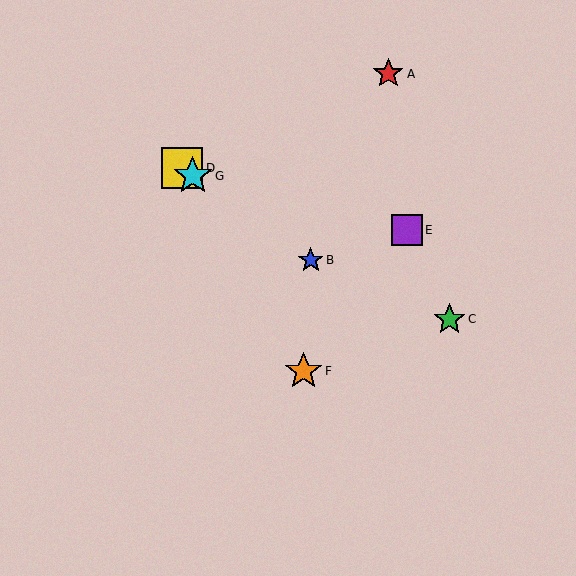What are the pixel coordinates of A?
Object A is at (388, 74).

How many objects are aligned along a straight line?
3 objects (B, D, G) are aligned along a straight line.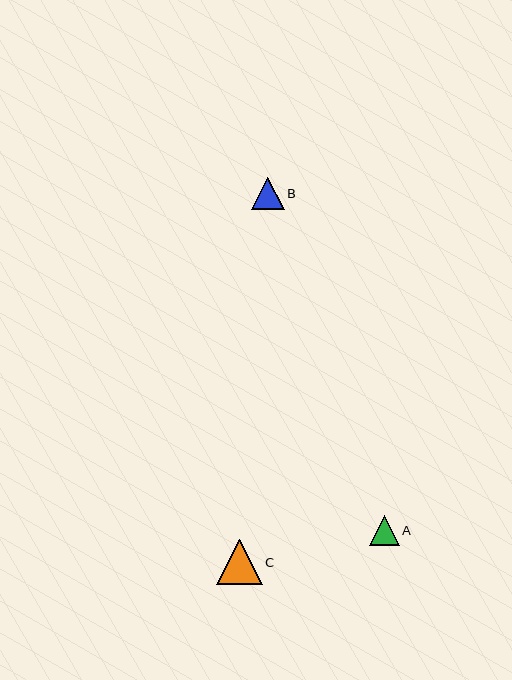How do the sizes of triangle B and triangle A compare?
Triangle B and triangle A are approximately the same size.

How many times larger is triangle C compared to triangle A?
Triangle C is approximately 1.5 times the size of triangle A.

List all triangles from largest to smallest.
From largest to smallest: C, B, A.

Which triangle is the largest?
Triangle C is the largest with a size of approximately 46 pixels.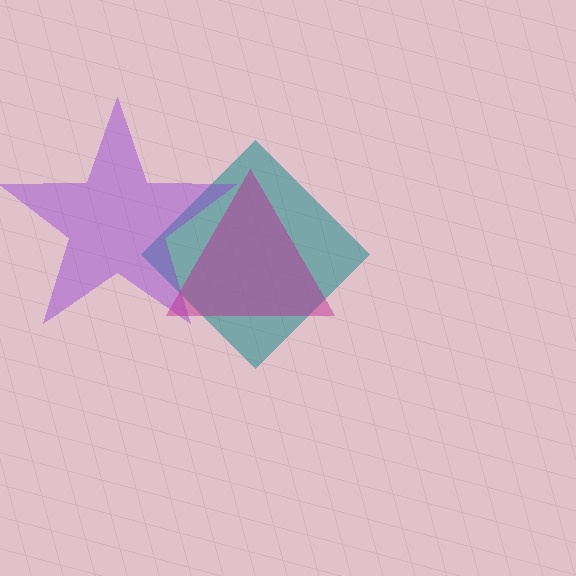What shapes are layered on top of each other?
The layered shapes are: a teal diamond, a purple star, a magenta triangle.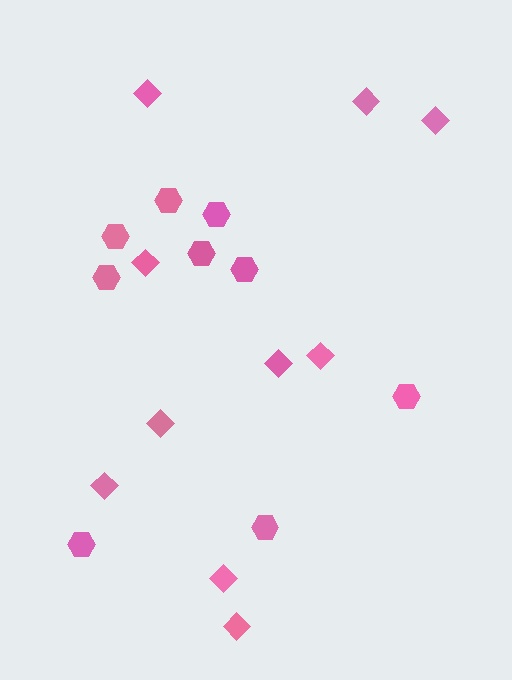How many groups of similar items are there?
There are 2 groups: one group of diamonds (10) and one group of hexagons (9).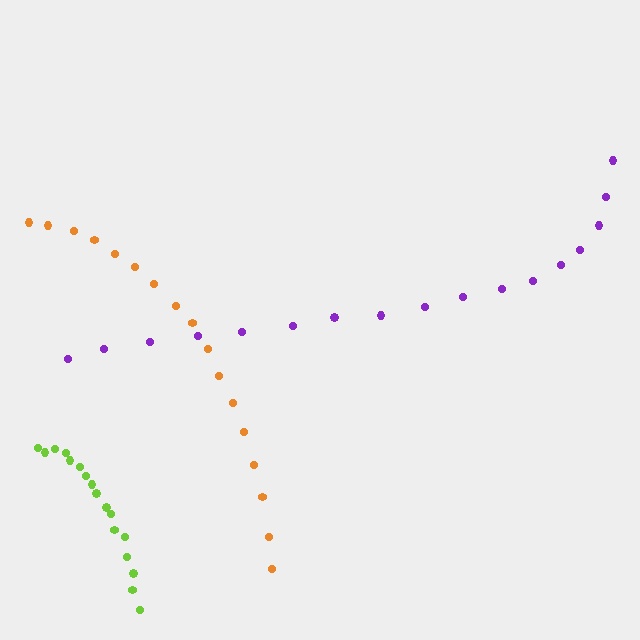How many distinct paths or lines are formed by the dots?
There are 3 distinct paths.